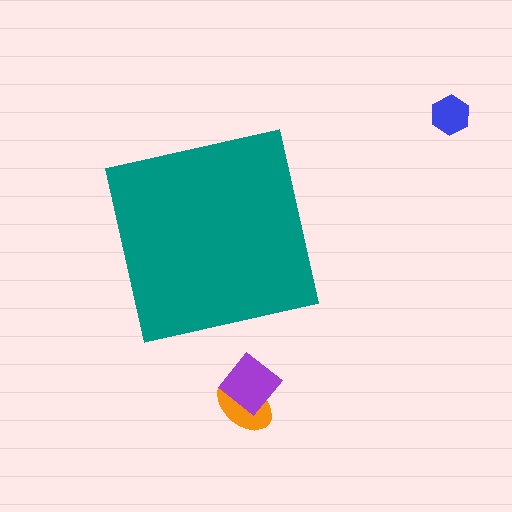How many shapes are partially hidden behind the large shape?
0 shapes are partially hidden.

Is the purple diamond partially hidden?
No, the purple diamond is fully visible.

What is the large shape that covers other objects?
A teal square.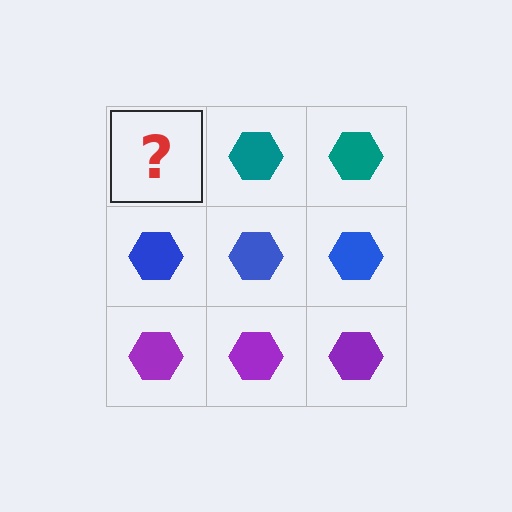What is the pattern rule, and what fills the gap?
The rule is that each row has a consistent color. The gap should be filled with a teal hexagon.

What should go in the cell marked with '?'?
The missing cell should contain a teal hexagon.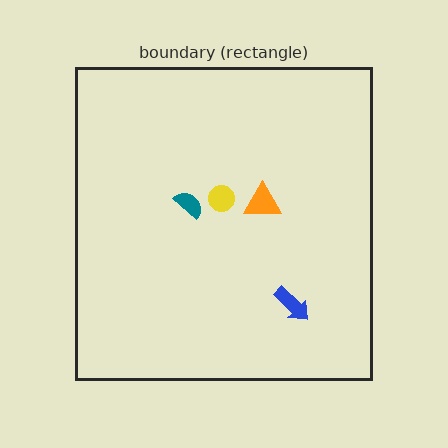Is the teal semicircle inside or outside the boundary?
Inside.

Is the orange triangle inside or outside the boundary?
Inside.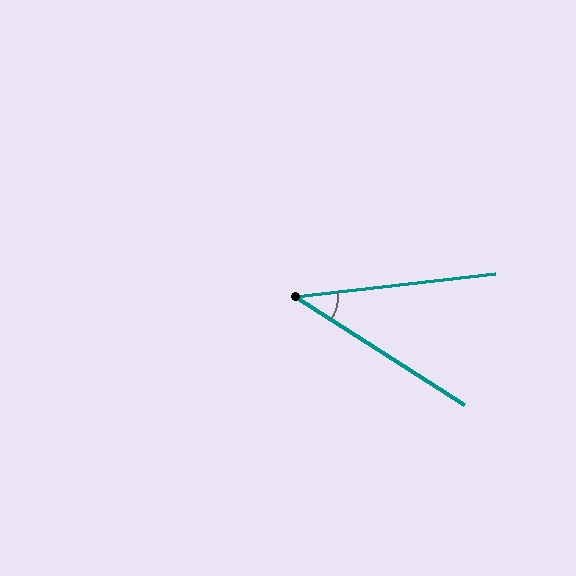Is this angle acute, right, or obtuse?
It is acute.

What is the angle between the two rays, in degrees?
Approximately 39 degrees.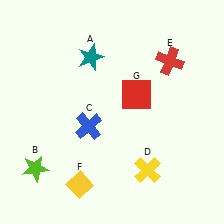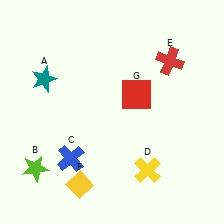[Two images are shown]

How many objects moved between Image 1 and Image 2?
2 objects moved between the two images.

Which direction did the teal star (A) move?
The teal star (A) moved left.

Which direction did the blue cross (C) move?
The blue cross (C) moved down.